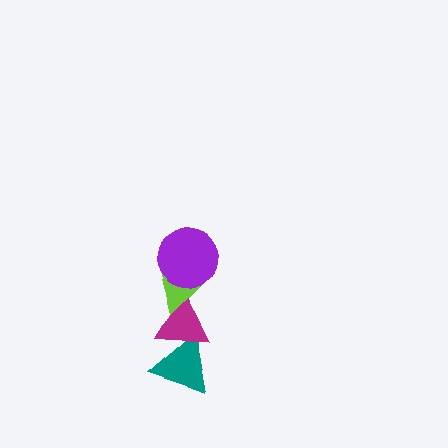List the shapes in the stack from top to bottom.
From top to bottom: the purple circle, the lime triangle, the magenta triangle, the teal triangle.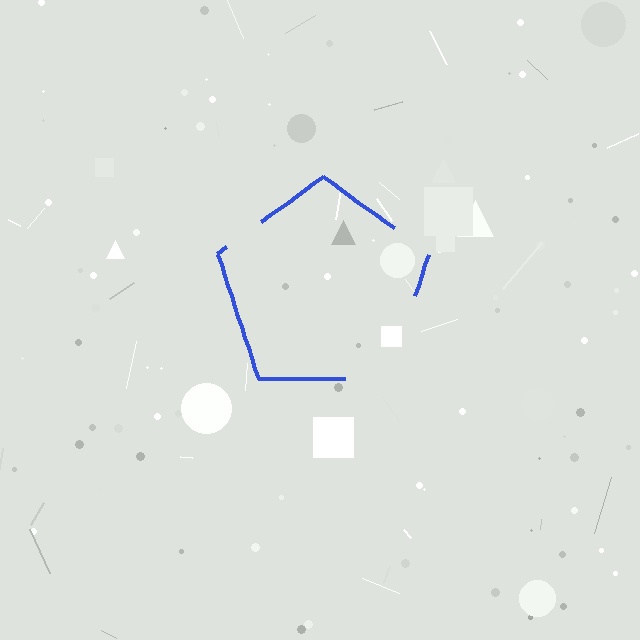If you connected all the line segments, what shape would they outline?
They would outline a pentagon.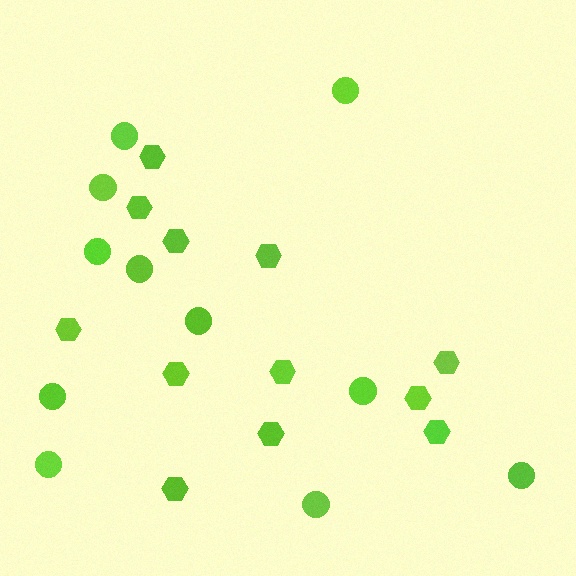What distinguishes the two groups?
There are 2 groups: one group of circles (11) and one group of hexagons (12).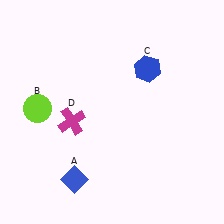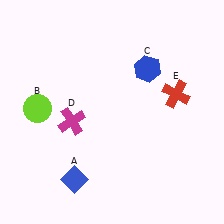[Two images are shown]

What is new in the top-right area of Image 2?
A red cross (E) was added in the top-right area of Image 2.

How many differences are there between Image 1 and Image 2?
There is 1 difference between the two images.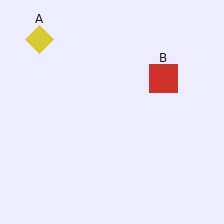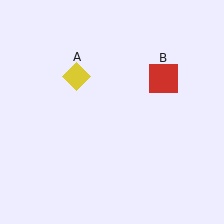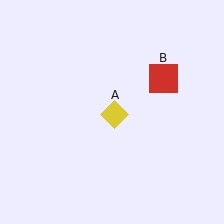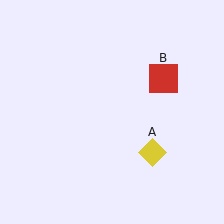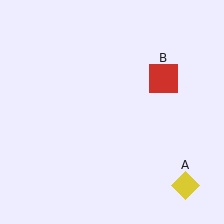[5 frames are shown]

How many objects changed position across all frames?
1 object changed position: yellow diamond (object A).